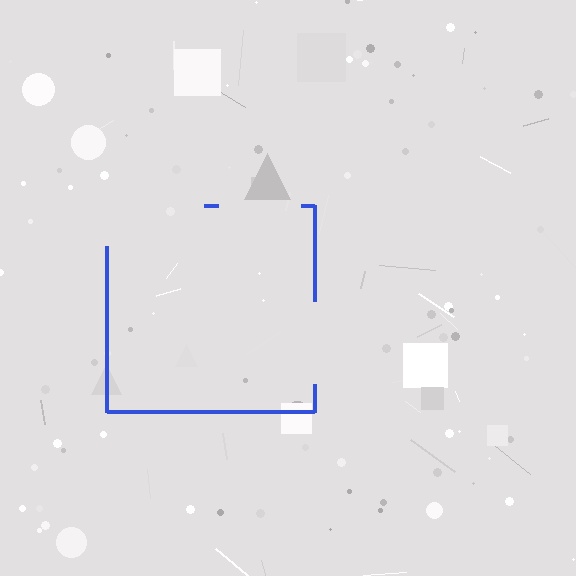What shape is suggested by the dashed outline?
The dashed outline suggests a square.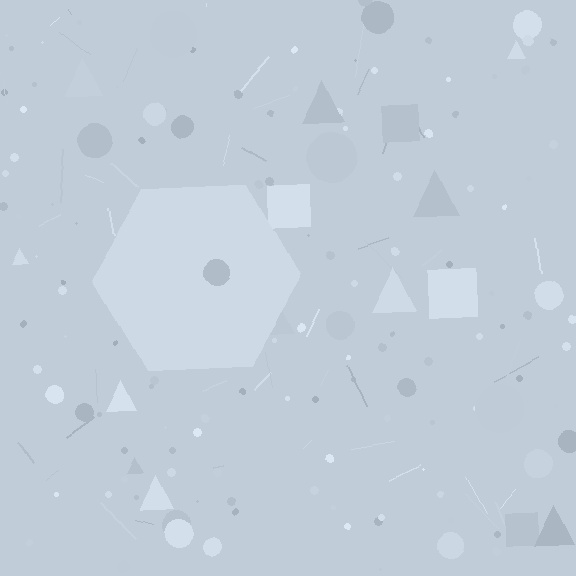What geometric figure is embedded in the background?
A hexagon is embedded in the background.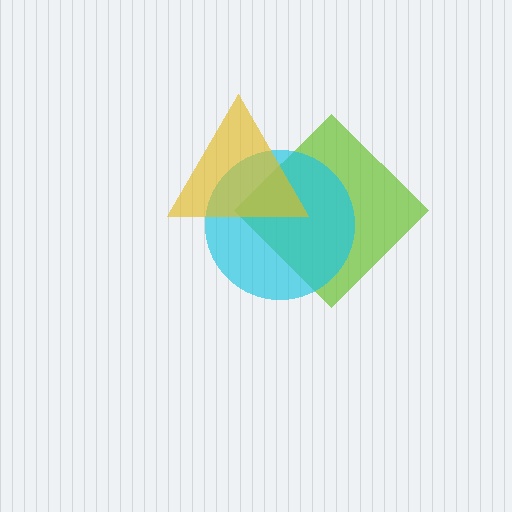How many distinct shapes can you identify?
There are 3 distinct shapes: a lime diamond, a cyan circle, a yellow triangle.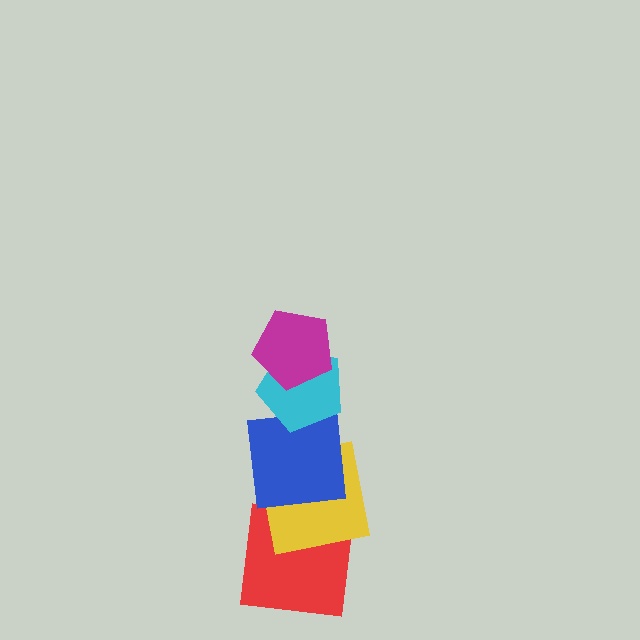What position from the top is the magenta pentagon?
The magenta pentagon is 1st from the top.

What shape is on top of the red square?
The yellow square is on top of the red square.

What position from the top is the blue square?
The blue square is 3rd from the top.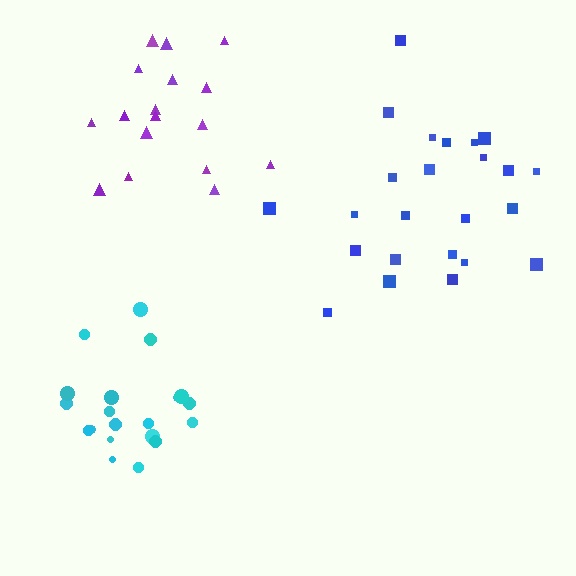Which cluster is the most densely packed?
Cyan.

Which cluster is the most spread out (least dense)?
Blue.